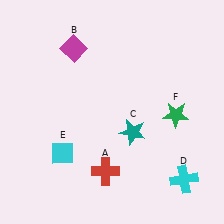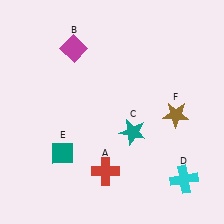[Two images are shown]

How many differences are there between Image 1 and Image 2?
There are 2 differences between the two images.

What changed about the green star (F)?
In Image 1, F is green. In Image 2, it changed to brown.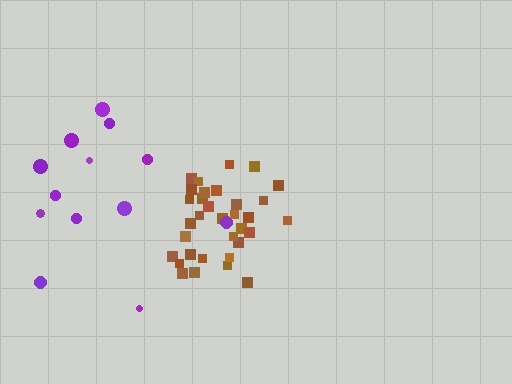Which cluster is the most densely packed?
Brown.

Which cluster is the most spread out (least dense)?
Purple.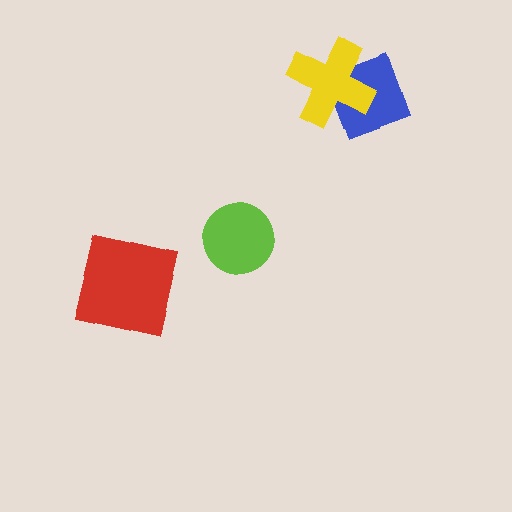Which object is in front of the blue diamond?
The yellow cross is in front of the blue diamond.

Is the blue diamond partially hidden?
Yes, it is partially covered by another shape.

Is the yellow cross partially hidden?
No, no other shape covers it.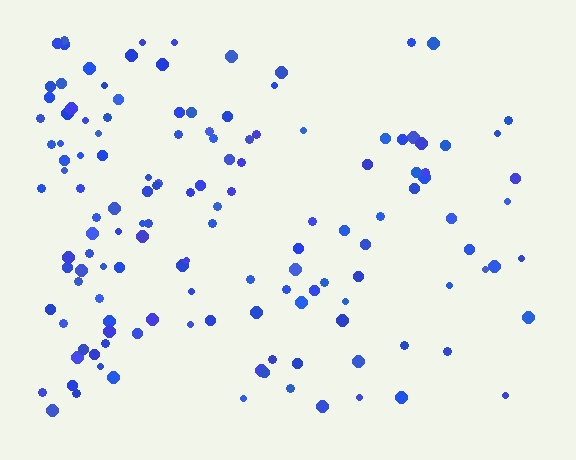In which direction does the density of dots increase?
From right to left, with the left side densest.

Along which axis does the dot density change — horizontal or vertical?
Horizontal.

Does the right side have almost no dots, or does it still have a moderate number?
Still a moderate number, just noticeably fewer than the left.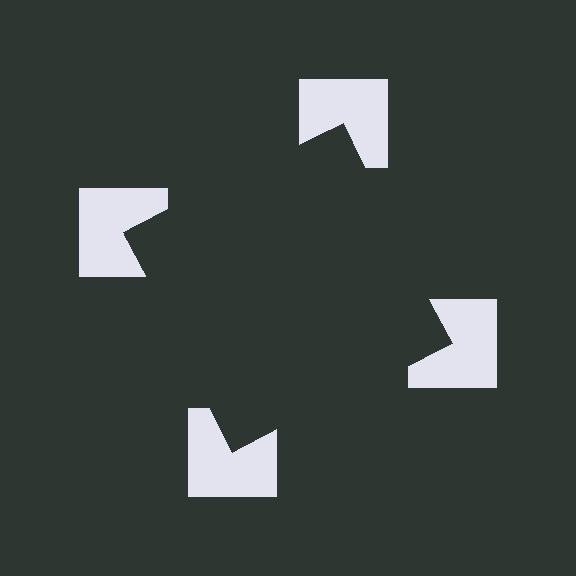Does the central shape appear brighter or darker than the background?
It typically appears slightly darker than the background, even though no actual brightness change is drawn.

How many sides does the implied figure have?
4 sides.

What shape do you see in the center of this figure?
An illusory square — its edges are inferred from the aligned wedge cuts in the notched squares, not physically drawn.